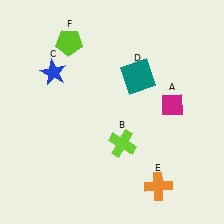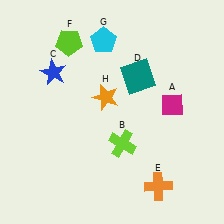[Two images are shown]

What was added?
A cyan pentagon (G), an orange star (H) were added in Image 2.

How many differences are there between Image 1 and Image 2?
There are 2 differences between the two images.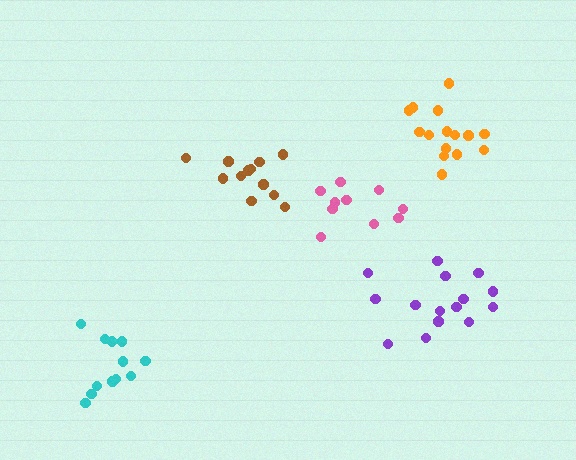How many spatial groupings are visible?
There are 5 spatial groupings.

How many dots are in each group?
Group 1: 12 dots, Group 2: 15 dots, Group 3: 10 dots, Group 4: 12 dots, Group 5: 15 dots (64 total).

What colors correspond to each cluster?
The clusters are colored: brown, orange, pink, cyan, purple.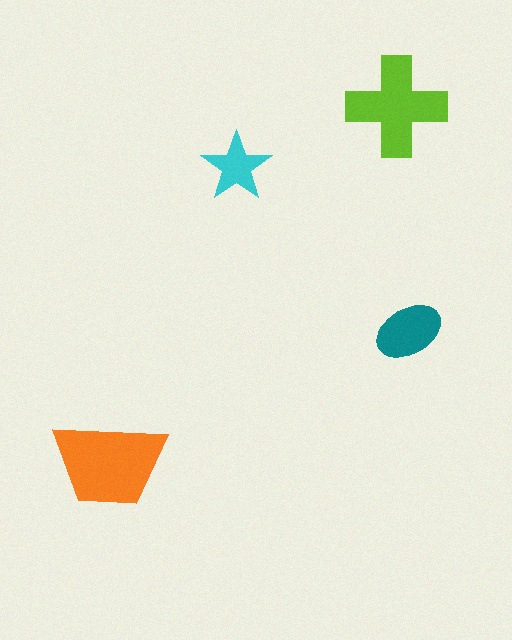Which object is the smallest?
The cyan star.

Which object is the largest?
The orange trapezoid.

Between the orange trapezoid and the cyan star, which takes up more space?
The orange trapezoid.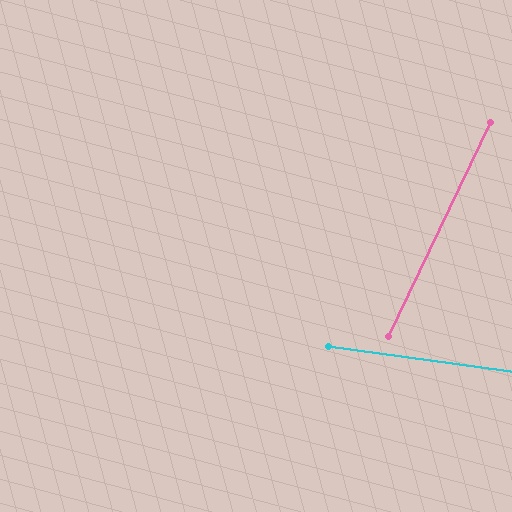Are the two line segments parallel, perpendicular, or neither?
Neither parallel nor perpendicular — they differ by about 72°.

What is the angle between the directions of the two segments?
Approximately 72 degrees.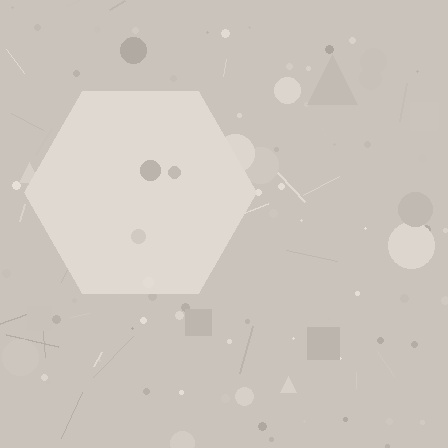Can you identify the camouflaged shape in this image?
The camouflaged shape is a hexagon.